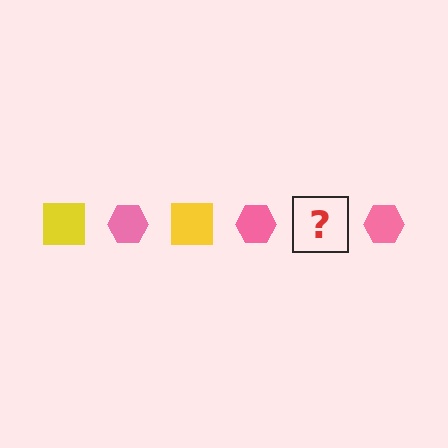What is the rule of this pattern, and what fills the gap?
The rule is that the pattern alternates between yellow square and pink hexagon. The gap should be filled with a yellow square.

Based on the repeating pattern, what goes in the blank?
The blank should be a yellow square.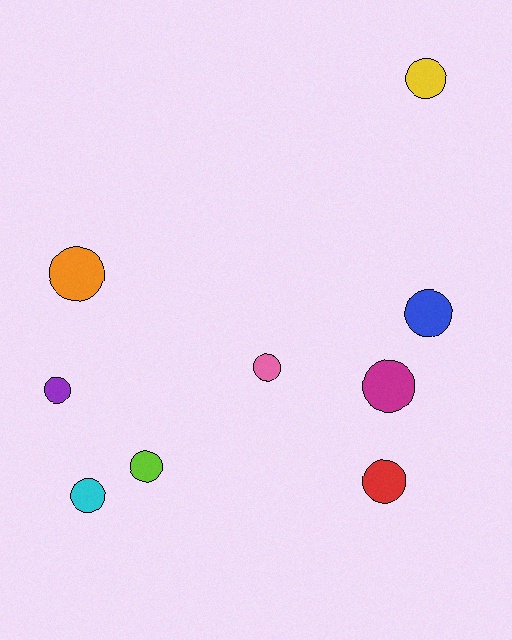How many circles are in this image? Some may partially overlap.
There are 9 circles.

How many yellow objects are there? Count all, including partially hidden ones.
There is 1 yellow object.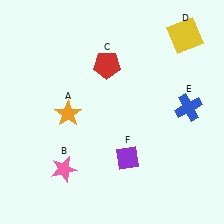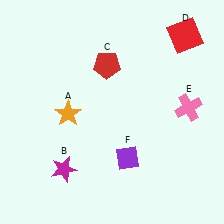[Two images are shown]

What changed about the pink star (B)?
In Image 1, B is pink. In Image 2, it changed to magenta.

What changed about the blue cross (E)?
In Image 1, E is blue. In Image 2, it changed to pink.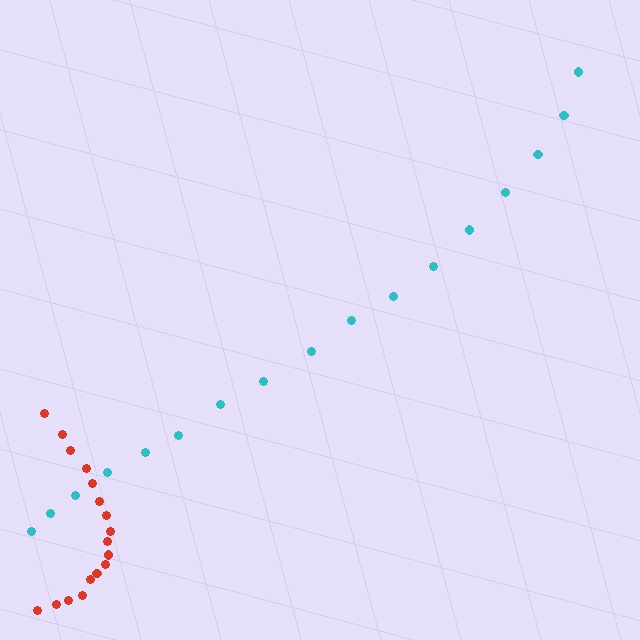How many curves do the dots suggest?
There are 2 distinct paths.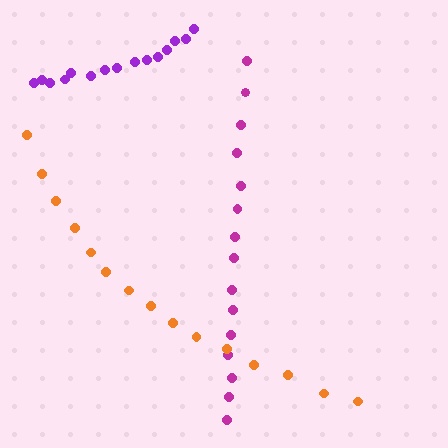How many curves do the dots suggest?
There are 3 distinct paths.